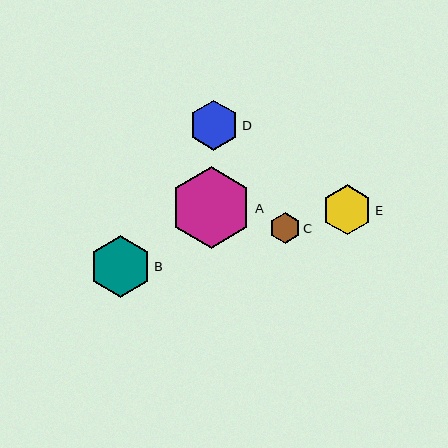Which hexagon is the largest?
Hexagon A is the largest with a size of approximately 82 pixels.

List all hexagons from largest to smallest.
From largest to smallest: A, B, E, D, C.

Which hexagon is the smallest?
Hexagon C is the smallest with a size of approximately 30 pixels.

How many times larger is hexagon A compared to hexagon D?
Hexagon A is approximately 1.6 times the size of hexagon D.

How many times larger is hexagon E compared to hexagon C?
Hexagon E is approximately 1.6 times the size of hexagon C.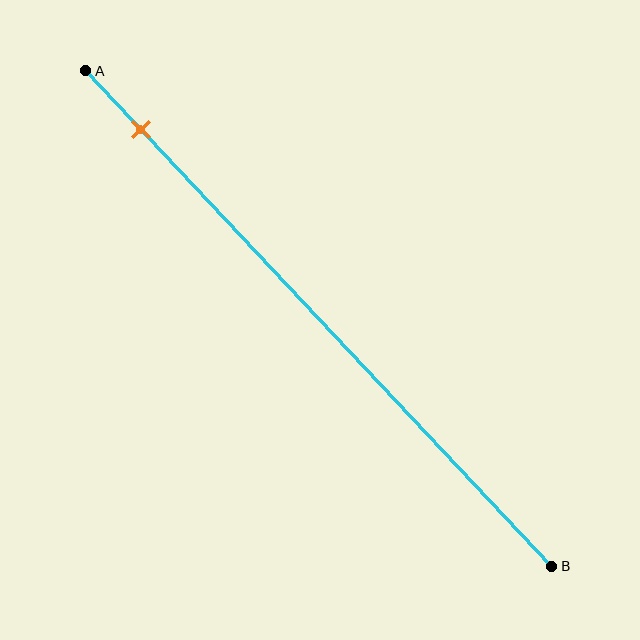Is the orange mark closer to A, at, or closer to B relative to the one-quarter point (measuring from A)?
The orange mark is closer to point A than the one-quarter point of segment AB.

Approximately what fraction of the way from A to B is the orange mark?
The orange mark is approximately 10% of the way from A to B.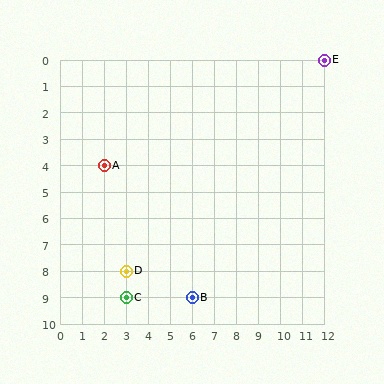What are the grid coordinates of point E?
Point E is at grid coordinates (12, 0).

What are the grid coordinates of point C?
Point C is at grid coordinates (3, 9).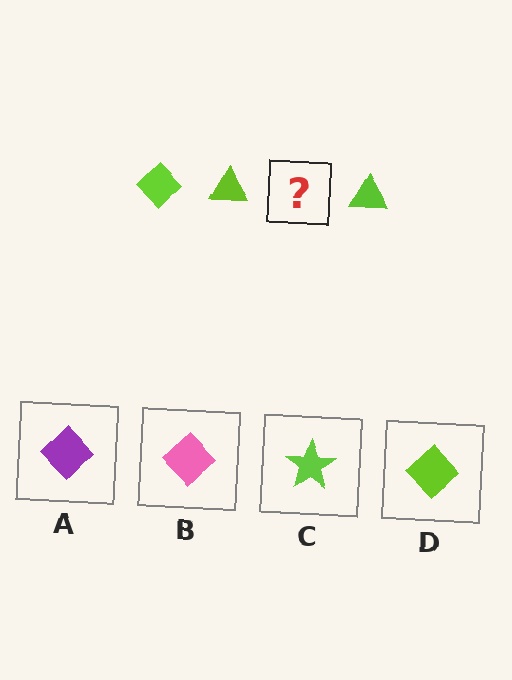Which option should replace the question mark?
Option D.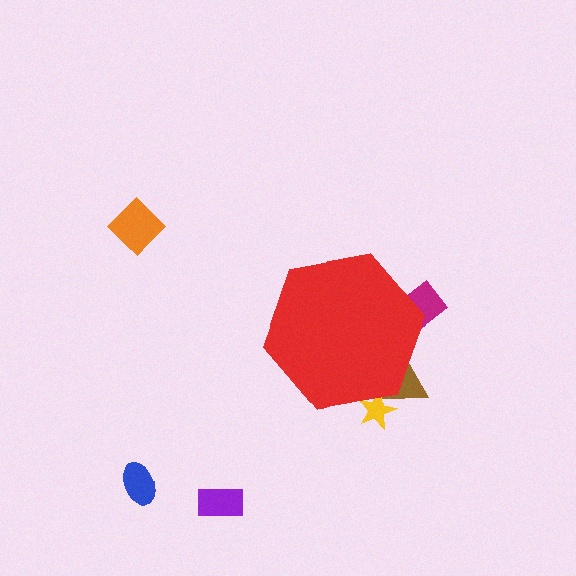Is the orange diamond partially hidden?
No, the orange diamond is fully visible.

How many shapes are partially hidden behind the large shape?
3 shapes are partially hidden.